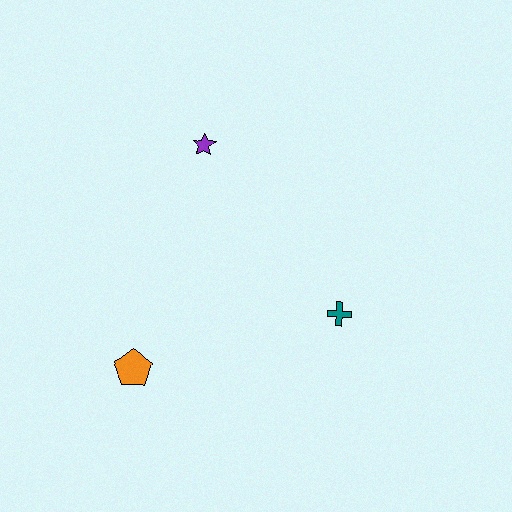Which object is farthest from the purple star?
The orange pentagon is farthest from the purple star.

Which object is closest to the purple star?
The teal cross is closest to the purple star.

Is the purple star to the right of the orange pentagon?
Yes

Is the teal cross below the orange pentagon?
No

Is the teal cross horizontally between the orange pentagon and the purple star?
No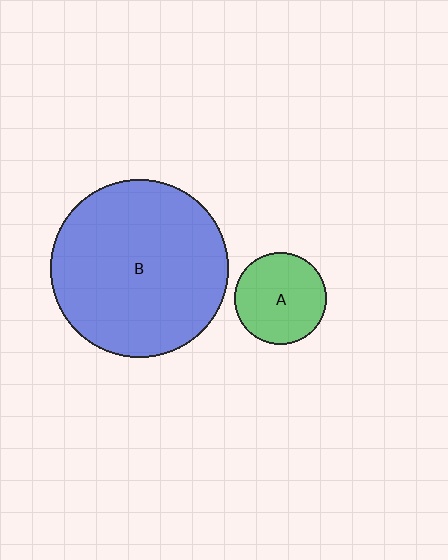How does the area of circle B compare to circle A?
Approximately 3.7 times.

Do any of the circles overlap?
No, none of the circles overlap.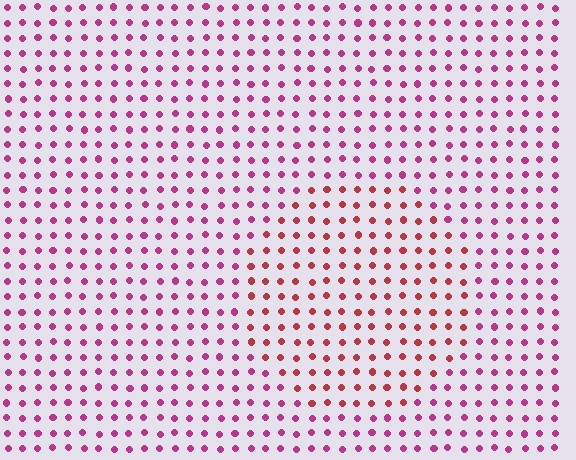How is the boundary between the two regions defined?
The boundary is defined purely by a slight shift in hue (about 34 degrees). Spacing, size, and orientation are identical on both sides.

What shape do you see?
I see a circle.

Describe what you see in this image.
The image is filled with small magenta elements in a uniform arrangement. A circle-shaped region is visible where the elements are tinted to a slightly different hue, forming a subtle color boundary.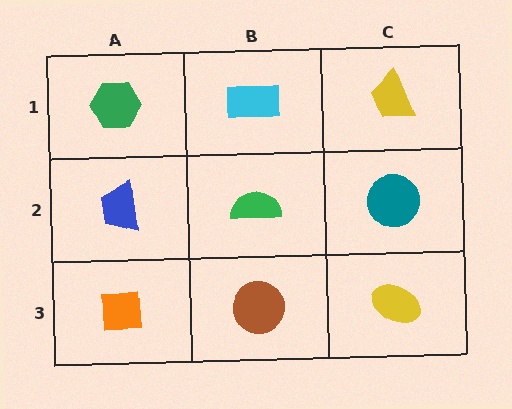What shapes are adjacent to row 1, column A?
A blue trapezoid (row 2, column A), a cyan rectangle (row 1, column B).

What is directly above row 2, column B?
A cyan rectangle.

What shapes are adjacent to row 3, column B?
A green semicircle (row 2, column B), an orange square (row 3, column A), a yellow ellipse (row 3, column C).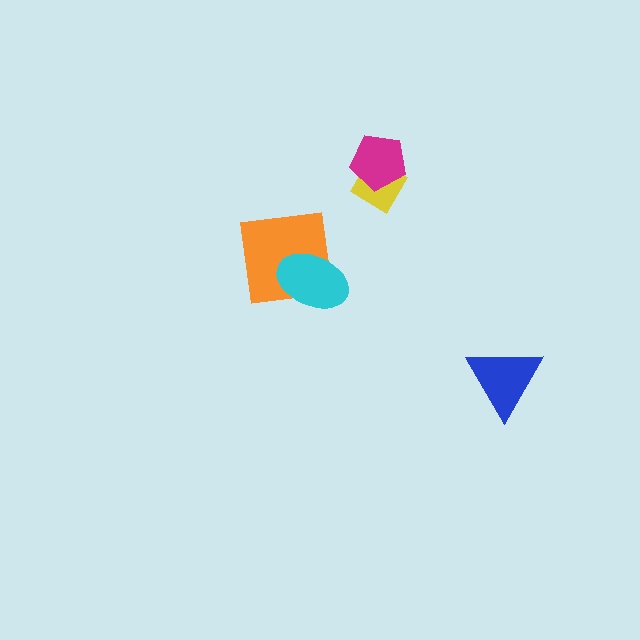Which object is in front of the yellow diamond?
The magenta pentagon is in front of the yellow diamond.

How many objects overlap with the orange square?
1 object overlaps with the orange square.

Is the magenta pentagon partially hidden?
No, no other shape covers it.